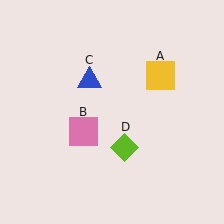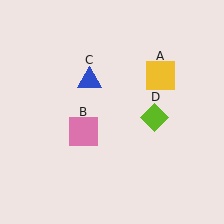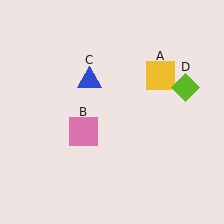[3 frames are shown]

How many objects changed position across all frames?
1 object changed position: lime diamond (object D).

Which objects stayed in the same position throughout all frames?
Yellow square (object A) and pink square (object B) and blue triangle (object C) remained stationary.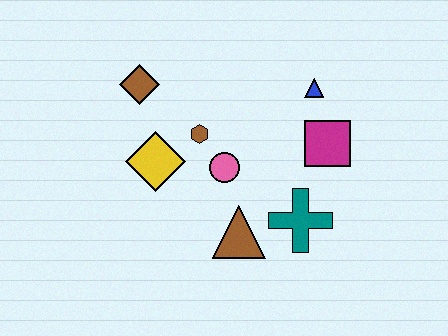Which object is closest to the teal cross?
The brown triangle is closest to the teal cross.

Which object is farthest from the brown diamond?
The teal cross is farthest from the brown diamond.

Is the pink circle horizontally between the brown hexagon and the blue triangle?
Yes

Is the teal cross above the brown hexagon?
No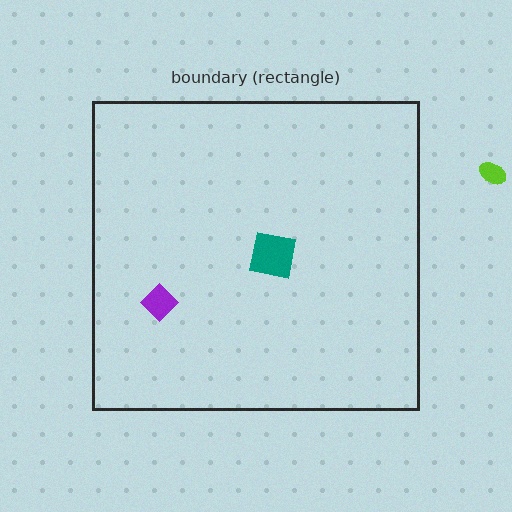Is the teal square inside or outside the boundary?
Inside.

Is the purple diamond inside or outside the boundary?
Inside.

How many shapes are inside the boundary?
2 inside, 1 outside.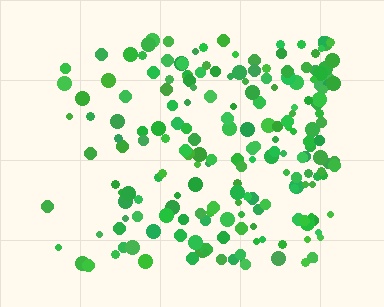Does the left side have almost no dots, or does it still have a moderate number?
Still a moderate number, just noticeably fewer than the right.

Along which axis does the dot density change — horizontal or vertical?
Horizontal.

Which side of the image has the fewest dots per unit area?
The left.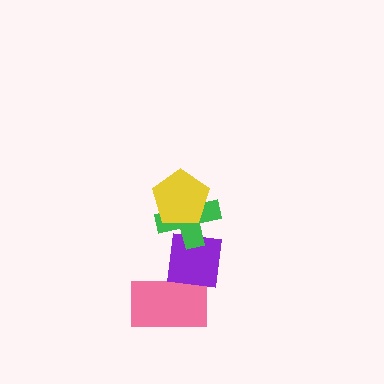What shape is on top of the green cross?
The yellow pentagon is on top of the green cross.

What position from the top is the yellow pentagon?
The yellow pentagon is 1st from the top.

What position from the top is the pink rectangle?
The pink rectangle is 4th from the top.